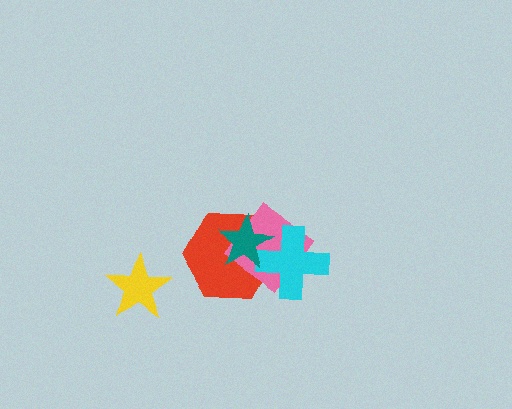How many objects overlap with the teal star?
3 objects overlap with the teal star.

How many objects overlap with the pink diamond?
3 objects overlap with the pink diamond.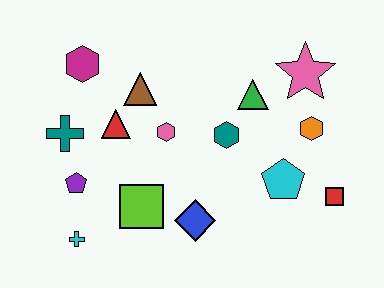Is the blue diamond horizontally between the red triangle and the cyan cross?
No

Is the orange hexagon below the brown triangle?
Yes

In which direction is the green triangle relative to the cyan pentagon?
The green triangle is above the cyan pentagon.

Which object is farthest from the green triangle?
The cyan cross is farthest from the green triangle.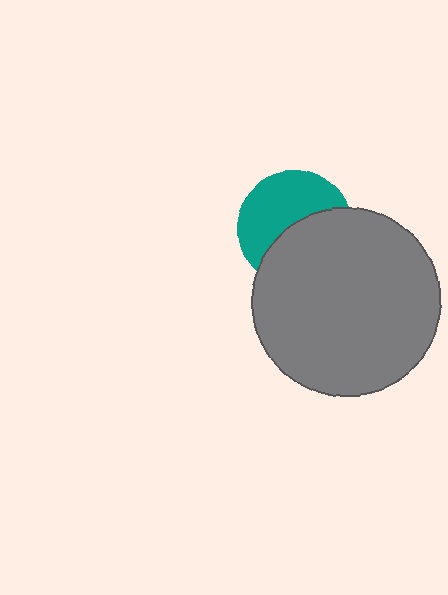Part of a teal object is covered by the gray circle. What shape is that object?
It is a circle.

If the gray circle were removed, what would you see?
You would see the complete teal circle.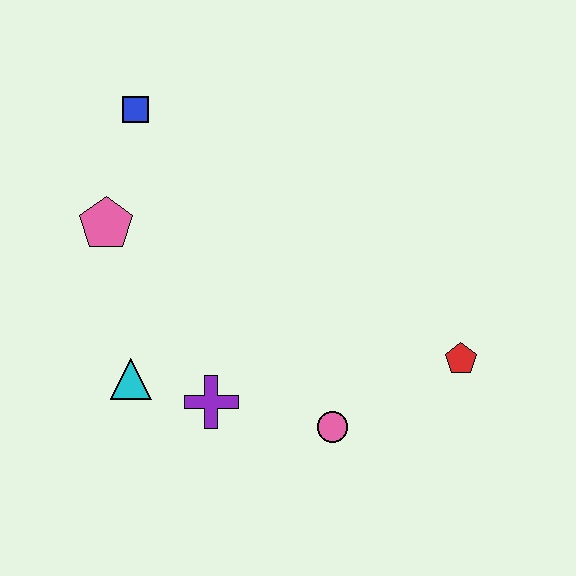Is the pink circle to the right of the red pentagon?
No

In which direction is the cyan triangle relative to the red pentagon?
The cyan triangle is to the left of the red pentagon.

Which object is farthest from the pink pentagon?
The red pentagon is farthest from the pink pentagon.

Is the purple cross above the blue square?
No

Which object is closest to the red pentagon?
The pink circle is closest to the red pentagon.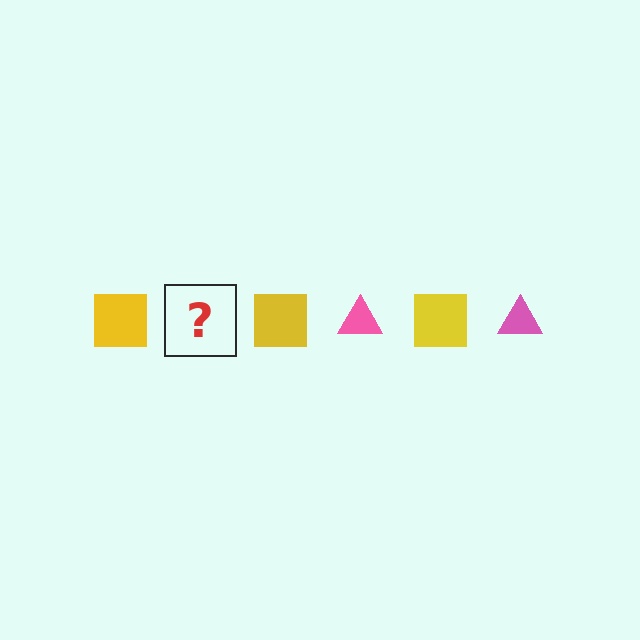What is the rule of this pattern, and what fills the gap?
The rule is that the pattern alternates between yellow square and pink triangle. The gap should be filled with a pink triangle.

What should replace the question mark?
The question mark should be replaced with a pink triangle.